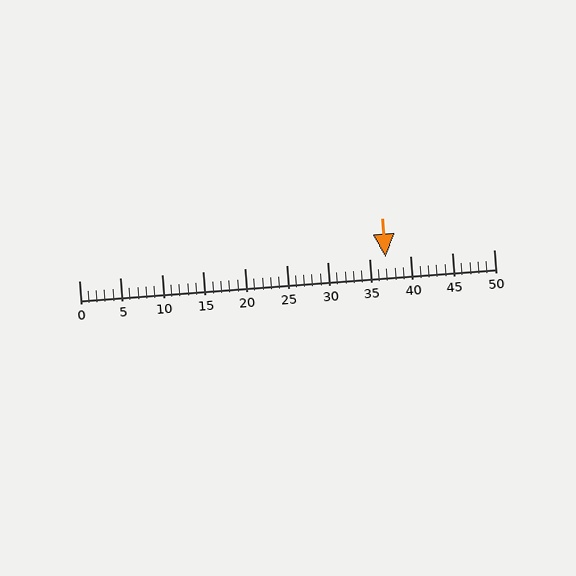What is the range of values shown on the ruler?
The ruler shows values from 0 to 50.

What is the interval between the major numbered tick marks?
The major tick marks are spaced 5 units apart.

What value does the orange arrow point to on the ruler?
The orange arrow points to approximately 37.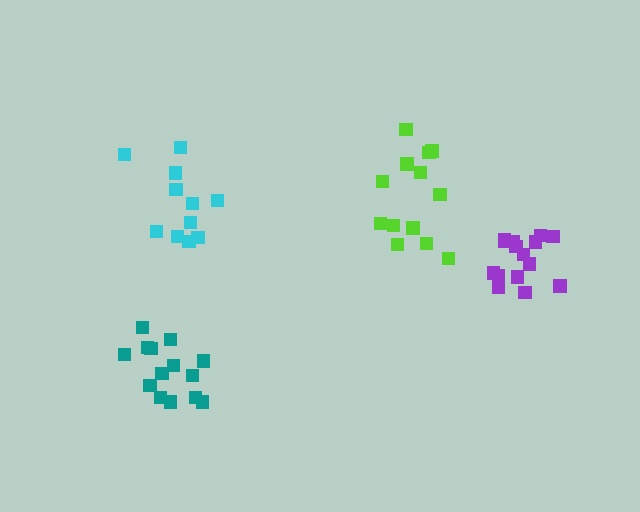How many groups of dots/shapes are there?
There are 4 groups.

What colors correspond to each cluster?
The clusters are colored: lime, teal, purple, cyan.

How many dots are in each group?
Group 1: 13 dots, Group 2: 14 dots, Group 3: 15 dots, Group 4: 11 dots (53 total).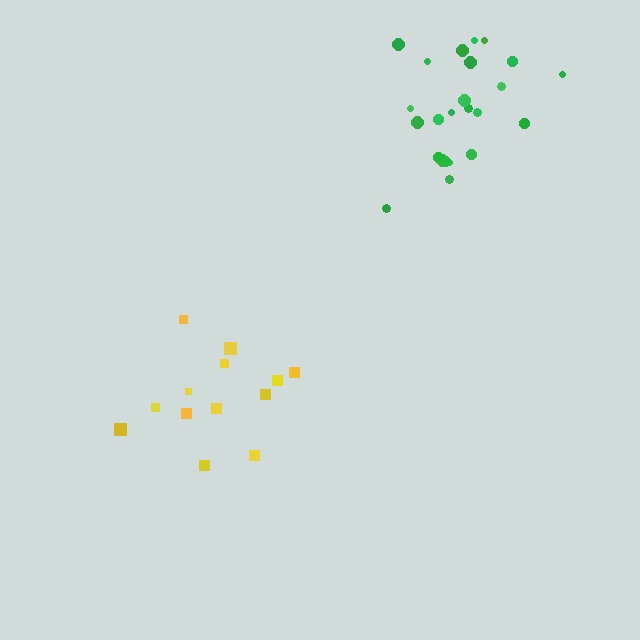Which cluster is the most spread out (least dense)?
Yellow.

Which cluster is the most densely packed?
Green.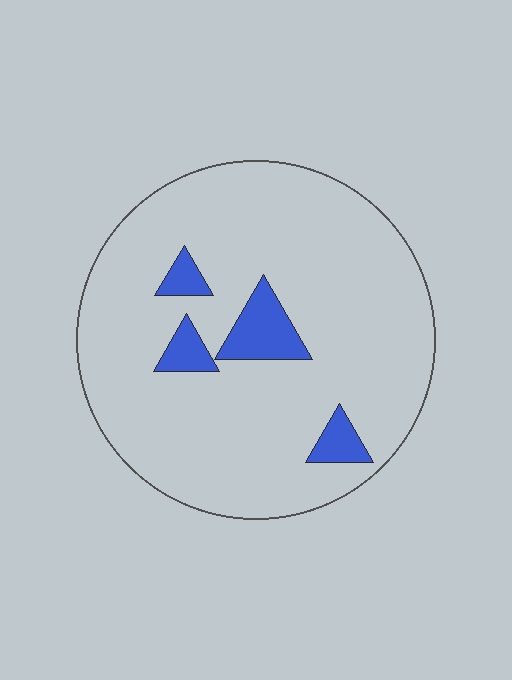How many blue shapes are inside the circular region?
4.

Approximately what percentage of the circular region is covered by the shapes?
Approximately 10%.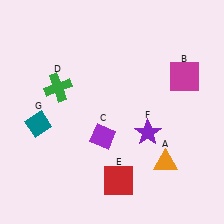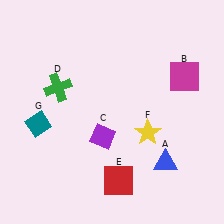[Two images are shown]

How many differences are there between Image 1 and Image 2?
There are 2 differences between the two images.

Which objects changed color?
A changed from orange to blue. F changed from purple to yellow.